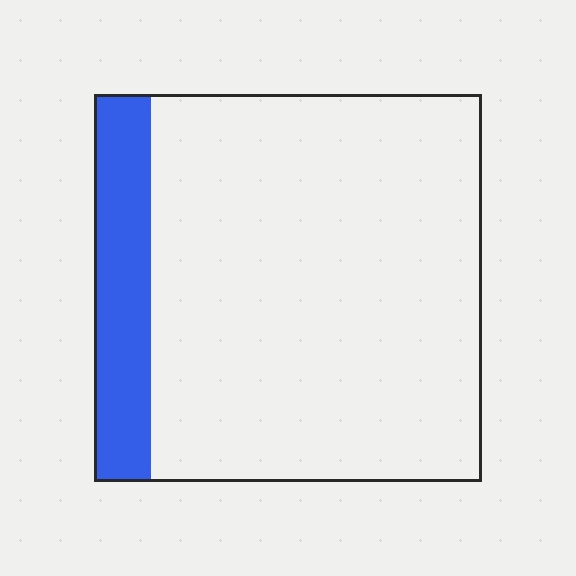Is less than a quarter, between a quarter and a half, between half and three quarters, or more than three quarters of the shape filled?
Less than a quarter.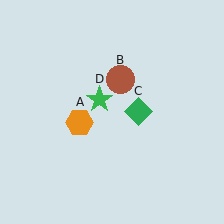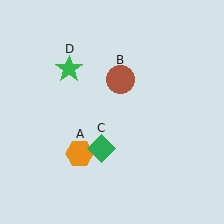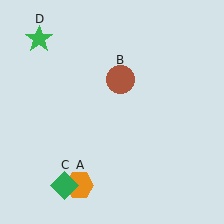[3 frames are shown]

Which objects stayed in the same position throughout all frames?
Brown circle (object B) remained stationary.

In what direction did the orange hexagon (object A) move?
The orange hexagon (object A) moved down.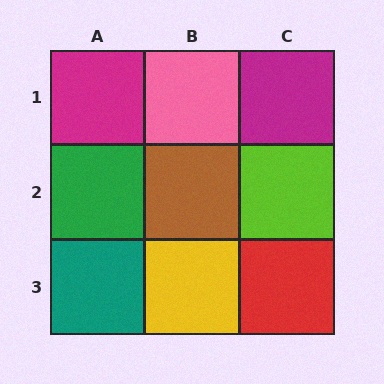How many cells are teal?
1 cell is teal.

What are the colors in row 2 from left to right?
Green, brown, lime.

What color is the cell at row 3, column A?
Teal.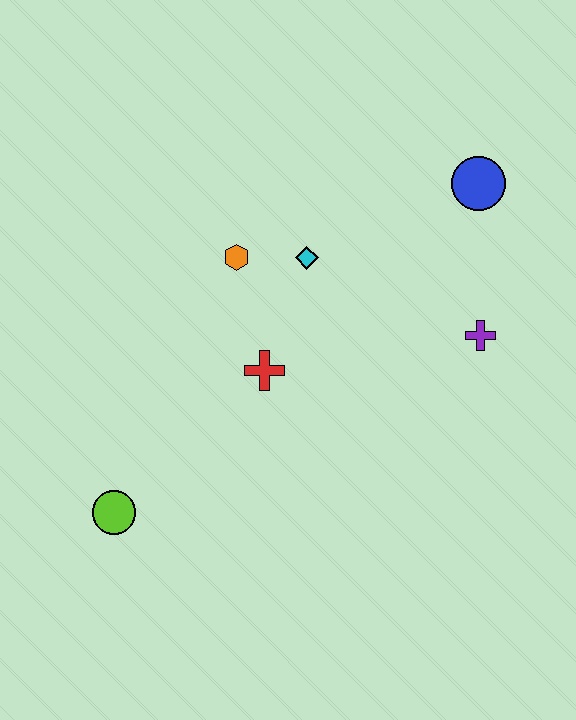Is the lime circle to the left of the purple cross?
Yes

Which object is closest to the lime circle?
The red cross is closest to the lime circle.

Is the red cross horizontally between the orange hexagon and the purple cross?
Yes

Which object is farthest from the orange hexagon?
The lime circle is farthest from the orange hexagon.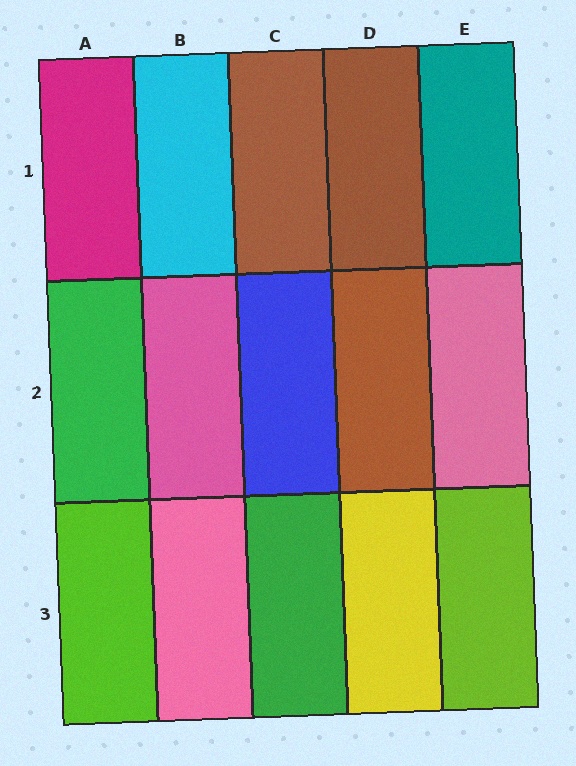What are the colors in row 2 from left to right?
Green, pink, blue, brown, pink.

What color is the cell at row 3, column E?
Lime.